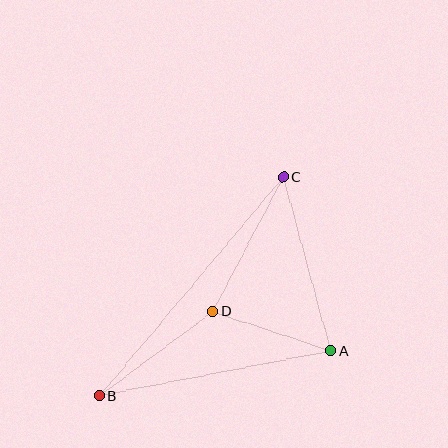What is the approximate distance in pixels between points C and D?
The distance between C and D is approximately 151 pixels.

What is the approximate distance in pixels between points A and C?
The distance between A and C is approximately 180 pixels.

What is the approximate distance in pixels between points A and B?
The distance between A and B is approximately 235 pixels.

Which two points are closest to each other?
Points A and D are closest to each other.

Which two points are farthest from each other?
Points B and C are farthest from each other.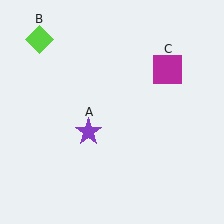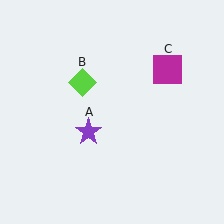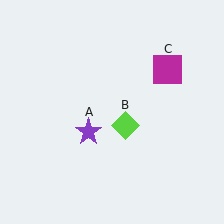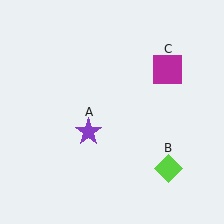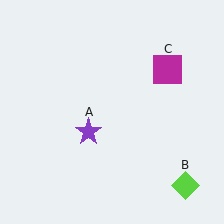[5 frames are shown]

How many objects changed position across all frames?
1 object changed position: lime diamond (object B).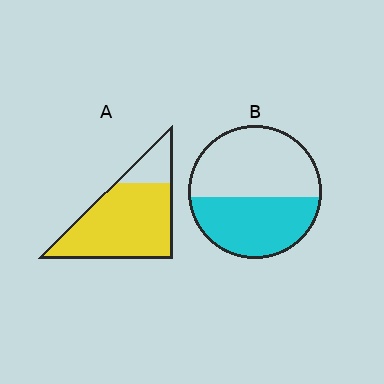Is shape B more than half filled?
No.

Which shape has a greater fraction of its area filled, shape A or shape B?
Shape A.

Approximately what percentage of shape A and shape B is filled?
A is approximately 80% and B is approximately 45%.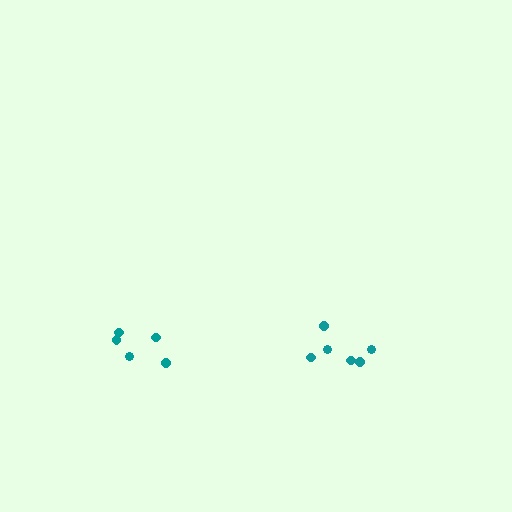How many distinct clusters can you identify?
There are 2 distinct clusters.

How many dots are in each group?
Group 1: 6 dots, Group 2: 5 dots (11 total).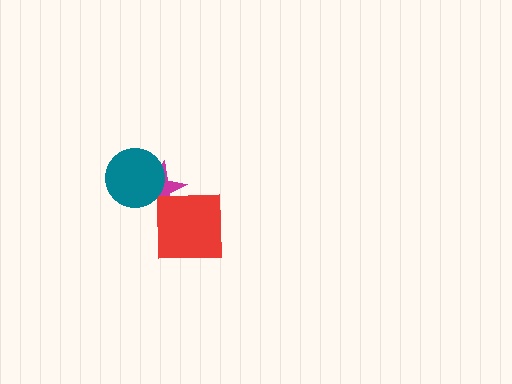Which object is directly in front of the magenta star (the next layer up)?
The red square is directly in front of the magenta star.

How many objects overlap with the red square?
1 object overlaps with the red square.